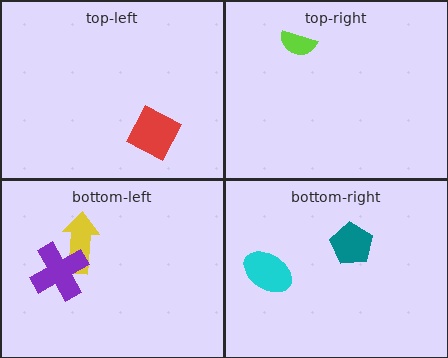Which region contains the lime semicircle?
The top-right region.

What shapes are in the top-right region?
The lime semicircle.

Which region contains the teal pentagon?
The bottom-right region.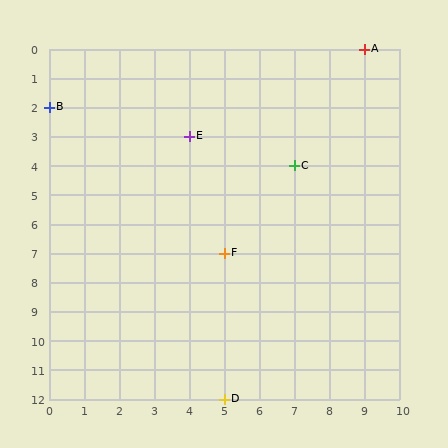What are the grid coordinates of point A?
Point A is at grid coordinates (9, 0).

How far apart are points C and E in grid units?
Points C and E are 3 columns and 1 row apart (about 3.2 grid units diagonally).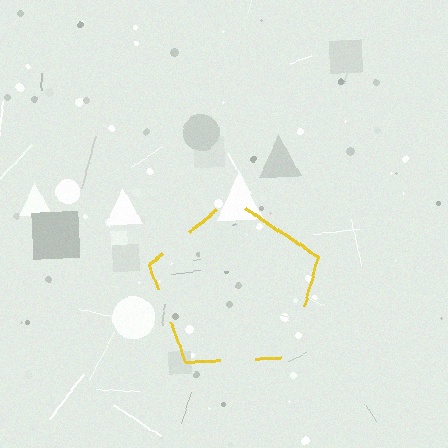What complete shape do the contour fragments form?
The contour fragments form a pentagon.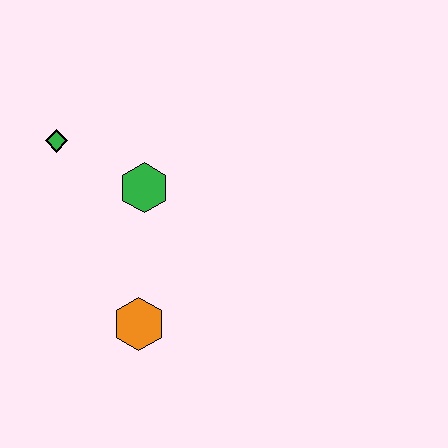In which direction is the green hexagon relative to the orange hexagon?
The green hexagon is above the orange hexagon.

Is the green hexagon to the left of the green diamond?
No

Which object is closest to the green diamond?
The green hexagon is closest to the green diamond.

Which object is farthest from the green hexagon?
The orange hexagon is farthest from the green hexagon.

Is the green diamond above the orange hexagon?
Yes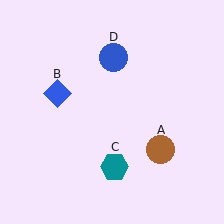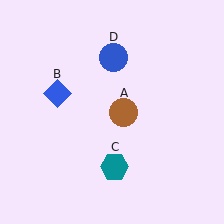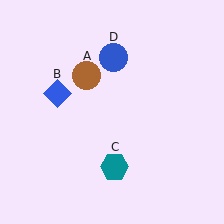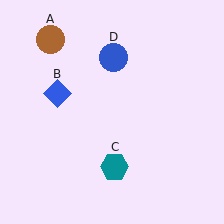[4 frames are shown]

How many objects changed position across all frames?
1 object changed position: brown circle (object A).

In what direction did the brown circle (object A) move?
The brown circle (object A) moved up and to the left.